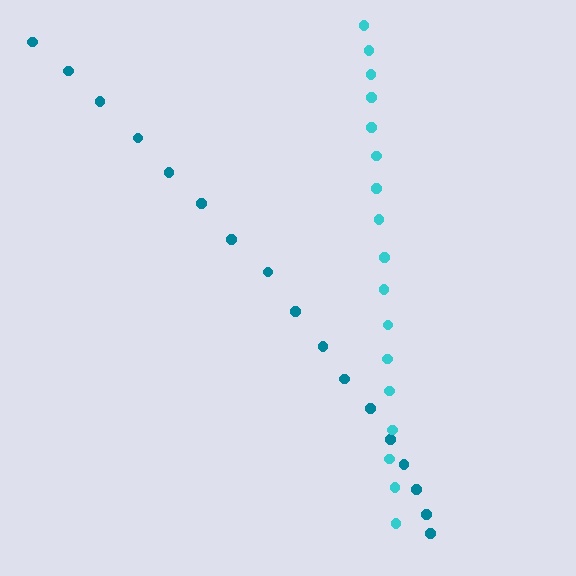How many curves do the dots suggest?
There are 2 distinct paths.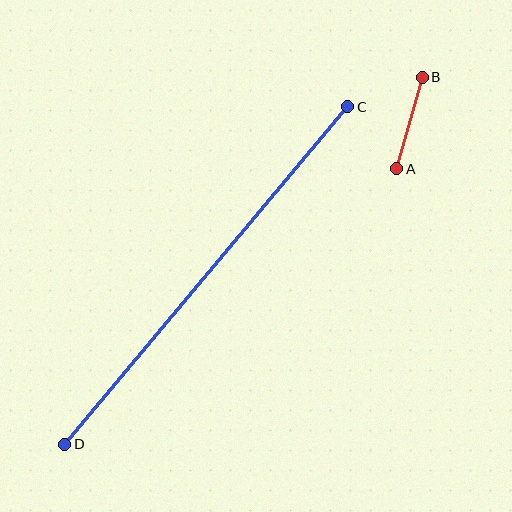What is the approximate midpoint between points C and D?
The midpoint is at approximately (206, 276) pixels.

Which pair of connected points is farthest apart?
Points C and D are farthest apart.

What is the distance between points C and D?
The distance is approximately 440 pixels.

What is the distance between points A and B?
The distance is approximately 95 pixels.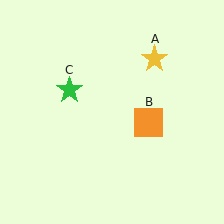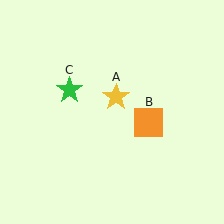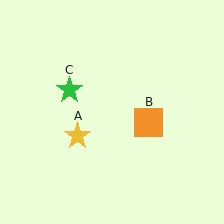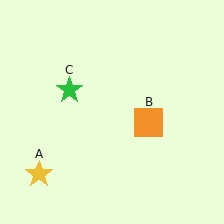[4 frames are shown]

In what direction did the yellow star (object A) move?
The yellow star (object A) moved down and to the left.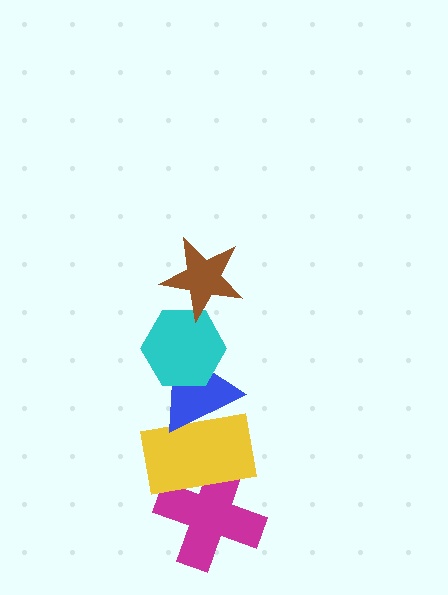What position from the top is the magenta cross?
The magenta cross is 5th from the top.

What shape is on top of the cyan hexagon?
The brown star is on top of the cyan hexagon.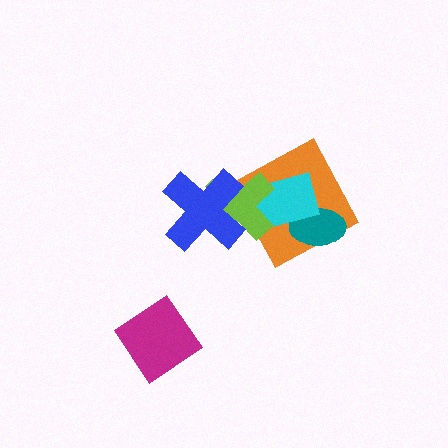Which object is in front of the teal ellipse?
The cyan rectangle is in front of the teal ellipse.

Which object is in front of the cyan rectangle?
The lime cross is in front of the cyan rectangle.